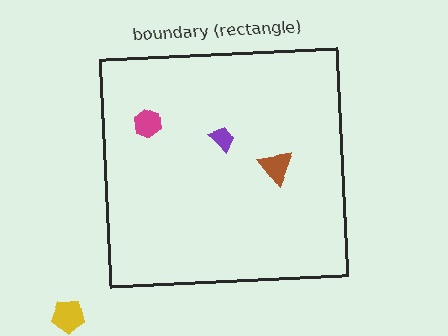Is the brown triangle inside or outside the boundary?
Inside.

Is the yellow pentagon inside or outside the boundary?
Outside.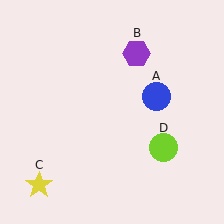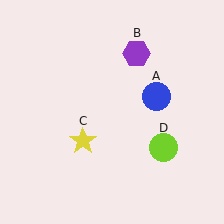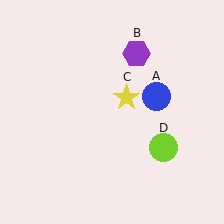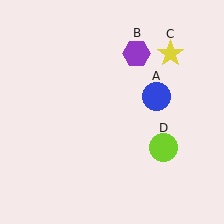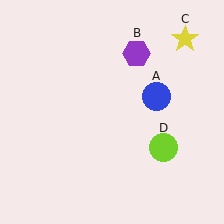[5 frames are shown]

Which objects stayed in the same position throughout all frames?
Blue circle (object A) and purple hexagon (object B) and lime circle (object D) remained stationary.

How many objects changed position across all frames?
1 object changed position: yellow star (object C).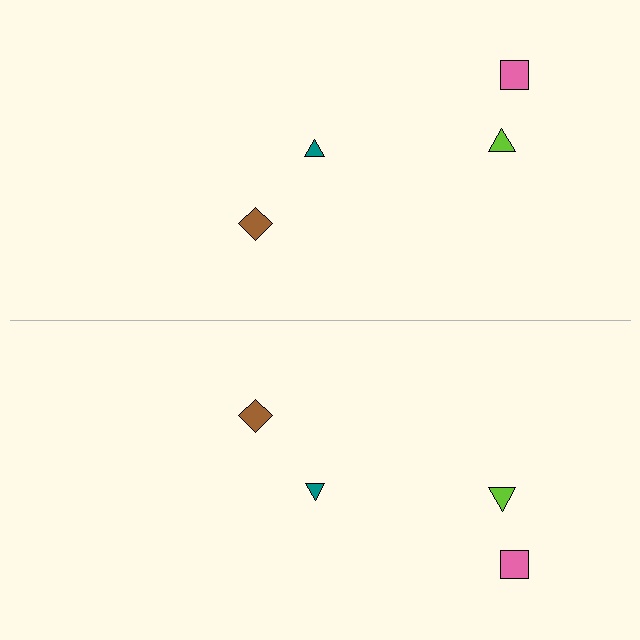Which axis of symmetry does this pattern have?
The pattern has a horizontal axis of symmetry running through the center of the image.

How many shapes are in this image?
There are 8 shapes in this image.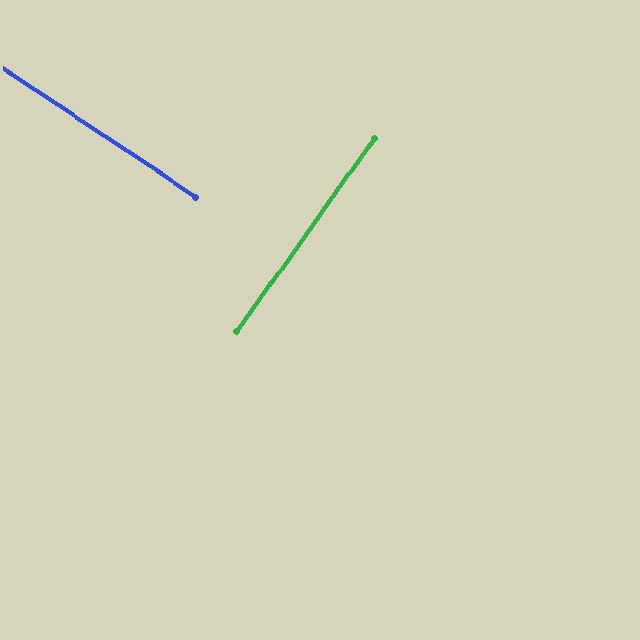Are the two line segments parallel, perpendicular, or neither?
Perpendicular — they meet at approximately 88°.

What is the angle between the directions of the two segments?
Approximately 88 degrees.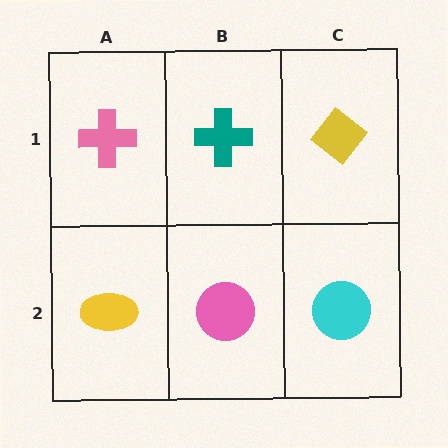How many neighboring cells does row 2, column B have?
3.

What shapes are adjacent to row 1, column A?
A yellow ellipse (row 2, column A), a teal cross (row 1, column B).